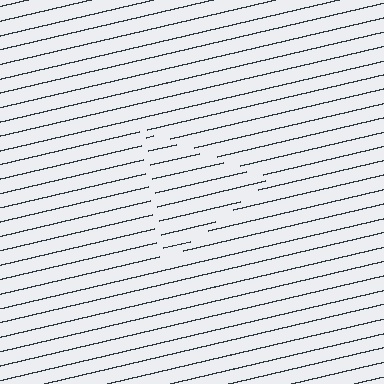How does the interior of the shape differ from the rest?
The interior of the shape contains the same grating, shifted by half a period — the contour is defined by the phase discontinuity where line-ends from the inner and outer gratings abut.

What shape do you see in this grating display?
An illusory triangle. The interior of the shape contains the same grating, shifted by half a period — the contour is defined by the phase discontinuity where line-ends from the inner and outer gratings abut.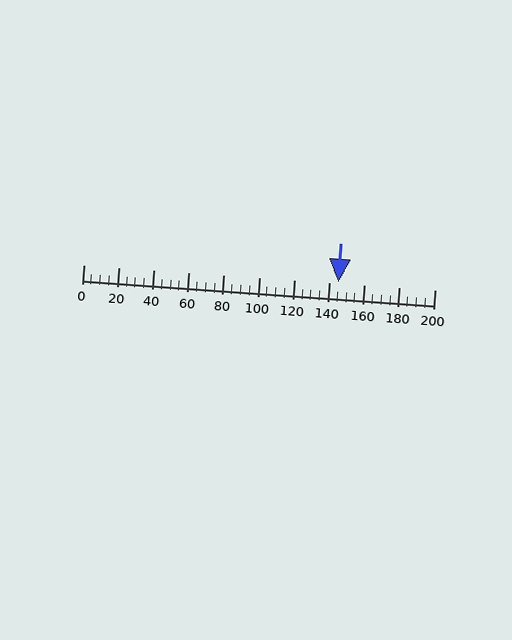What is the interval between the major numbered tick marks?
The major tick marks are spaced 20 units apart.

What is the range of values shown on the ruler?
The ruler shows values from 0 to 200.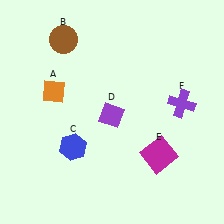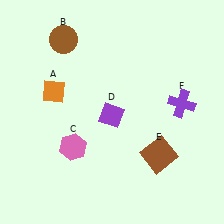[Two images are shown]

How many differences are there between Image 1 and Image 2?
There are 2 differences between the two images.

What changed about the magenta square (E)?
In Image 1, E is magenta. In Image 2, it changed to brown.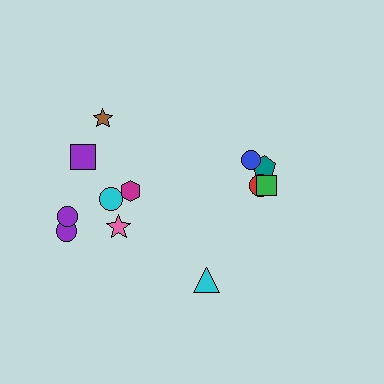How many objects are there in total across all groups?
There are 12 objects.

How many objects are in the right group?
There are 5 objects.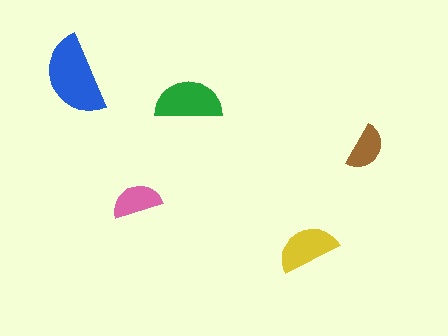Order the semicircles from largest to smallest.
the blue one, the green one, the yellow one, the pink one, the brown one.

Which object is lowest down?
The yellow semicircle is bottommost.